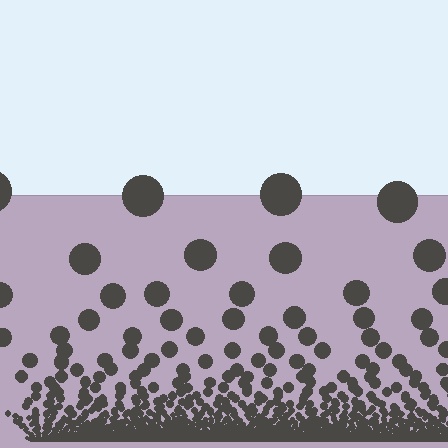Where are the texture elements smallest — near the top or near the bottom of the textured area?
Near the bottom.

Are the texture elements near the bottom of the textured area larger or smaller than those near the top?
Smaller. The gradient is inverted — elements near the bottom are smaller and denser.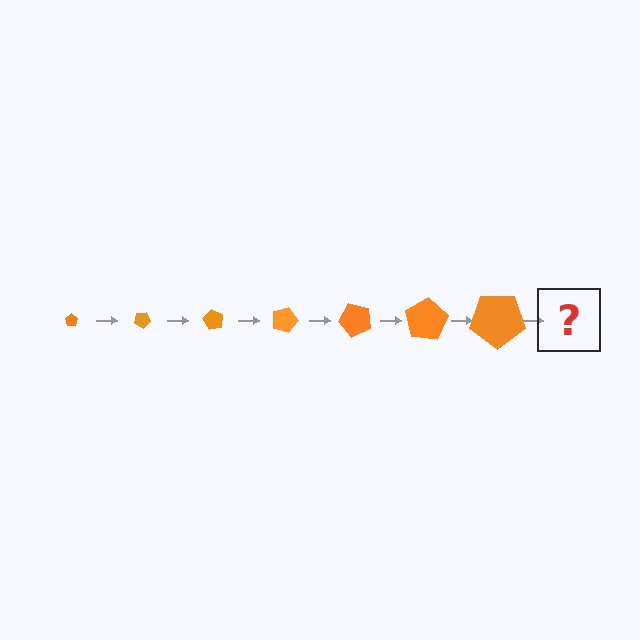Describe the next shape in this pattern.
It should be a pentagon, larger than the previous one and rotated 210 degrees from the start.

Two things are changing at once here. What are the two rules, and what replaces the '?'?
The two rules are that the pentagon grows larger each step and it rotates 30 degrees each step. The '?' should be a pentagon, larger than the previous one and rotated 210 degrees from the start.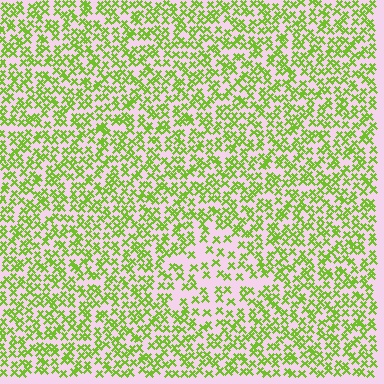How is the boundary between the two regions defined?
The boundary is defined by a change in element density (approximately 1.9x ratio). All elements are the same color, size, and shape.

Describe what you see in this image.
The image contains small lime elements arranged at two different densities. A diamond-shaped region is visible where the elements are less densely packed than the surrounding area.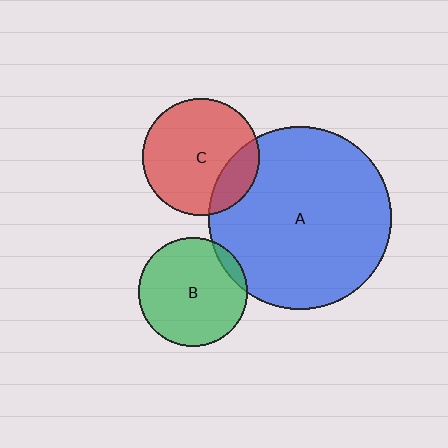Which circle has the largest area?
Circle A (blue).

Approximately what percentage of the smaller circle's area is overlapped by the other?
Approximately 5%.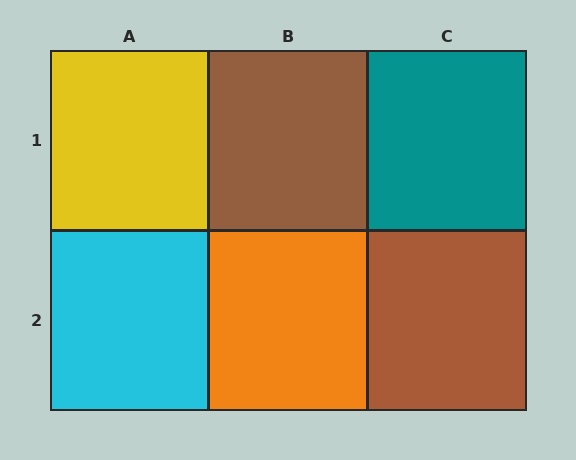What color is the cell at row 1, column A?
Yellow.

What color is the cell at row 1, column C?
Teal.